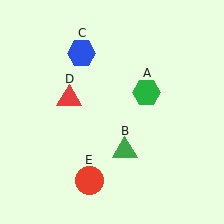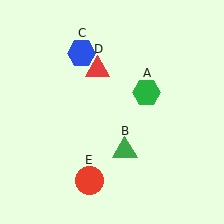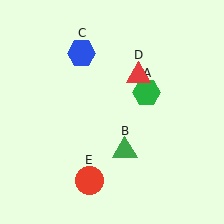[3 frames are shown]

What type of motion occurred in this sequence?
The red triangle (object D) rotated clockwise around the center of the scene.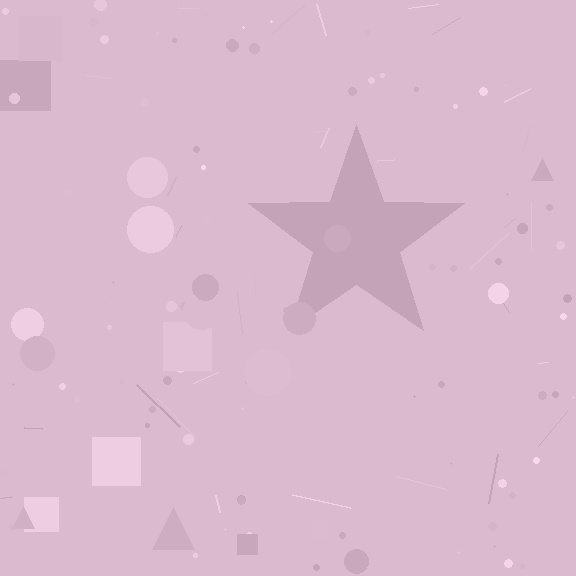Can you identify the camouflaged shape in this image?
The camouflaged shape is a star.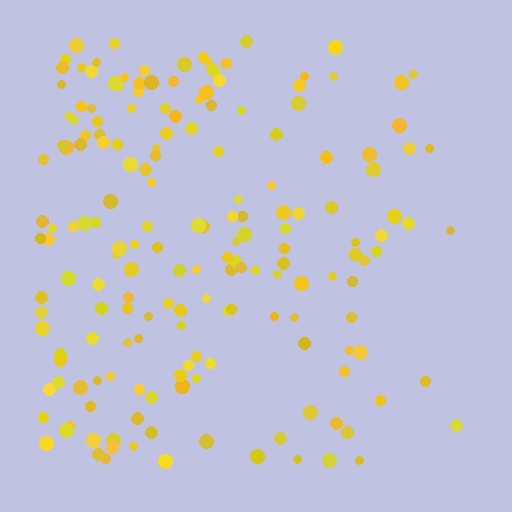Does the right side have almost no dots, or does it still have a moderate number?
Still a moderate number, just noticeably fewer than the left.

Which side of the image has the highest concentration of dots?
The left.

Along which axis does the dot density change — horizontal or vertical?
Horizontal.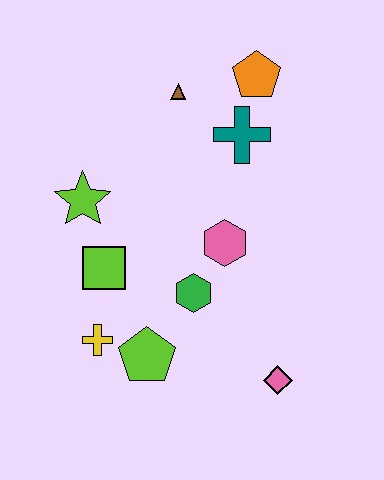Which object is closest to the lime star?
The lime square is closest to the lime star.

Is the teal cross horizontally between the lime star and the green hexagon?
No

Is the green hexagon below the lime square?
Yes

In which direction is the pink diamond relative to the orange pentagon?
The pink diamond is below the orange pentagon.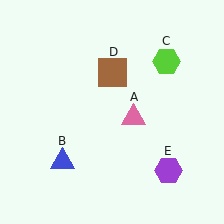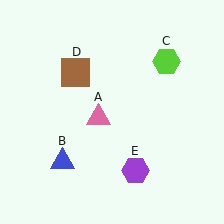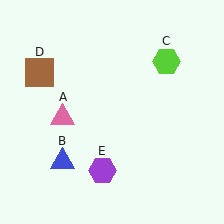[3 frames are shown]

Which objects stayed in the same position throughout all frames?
Blue triangle (object B) and lime hexagon (object C) remained stationary.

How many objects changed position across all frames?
3 objects changed position: pink triangle (object A), brown square (object D), purple hexagon (object E).